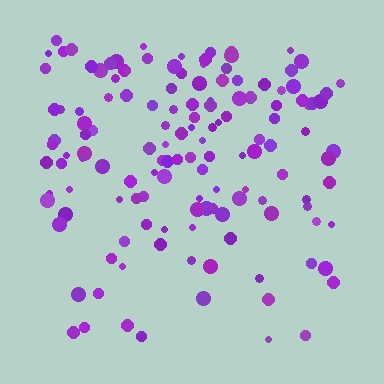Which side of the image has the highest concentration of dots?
The top.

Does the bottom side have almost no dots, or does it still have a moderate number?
Still a moderate number, just noticeably fewer than the top.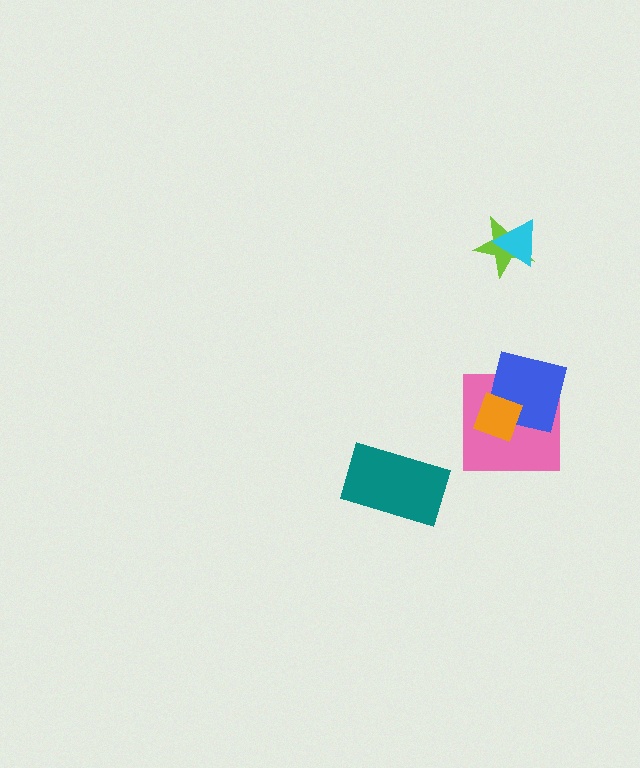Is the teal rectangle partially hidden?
No, no other shape covers it.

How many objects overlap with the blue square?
2 objects overlap with the blue square.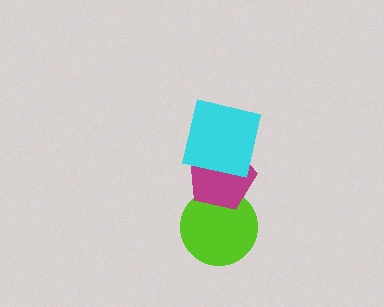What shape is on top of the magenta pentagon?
The cyan square is on top of the magenta pentagon.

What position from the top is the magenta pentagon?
The magenta pentagon is 2nd from the top.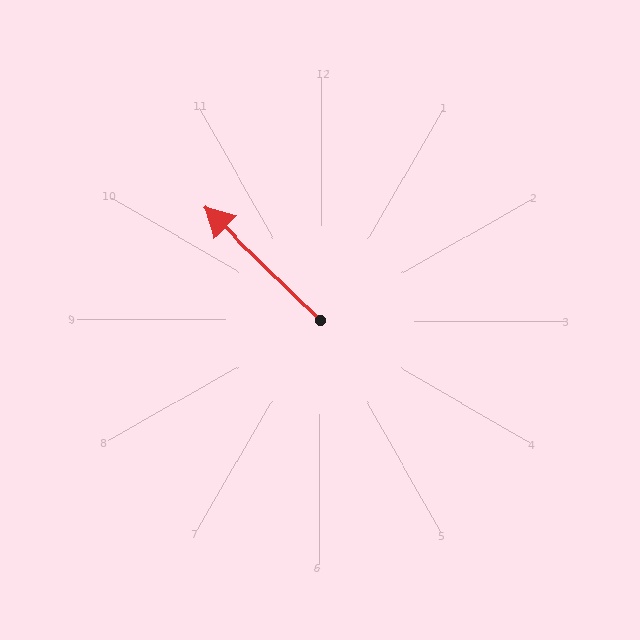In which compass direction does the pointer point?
Northwest.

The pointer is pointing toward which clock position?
Roughly 10 o'clock.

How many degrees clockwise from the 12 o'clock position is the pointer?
Approximately 314 degrees.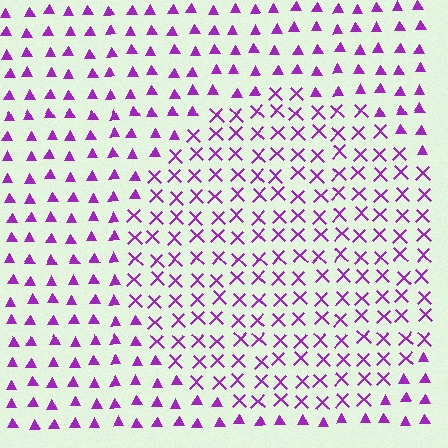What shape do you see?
I see a circle.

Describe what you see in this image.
The image is filled with small purple elements arranged in a uniform grid. A circle-shaped region contains X marks, while the surrounding area contains triangles. The boundary is defined purely by the change in element shape.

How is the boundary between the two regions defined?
The boundary is defined by a change in element shape: X marks inside vs. triangles outside. All elements share the same color and spacing.